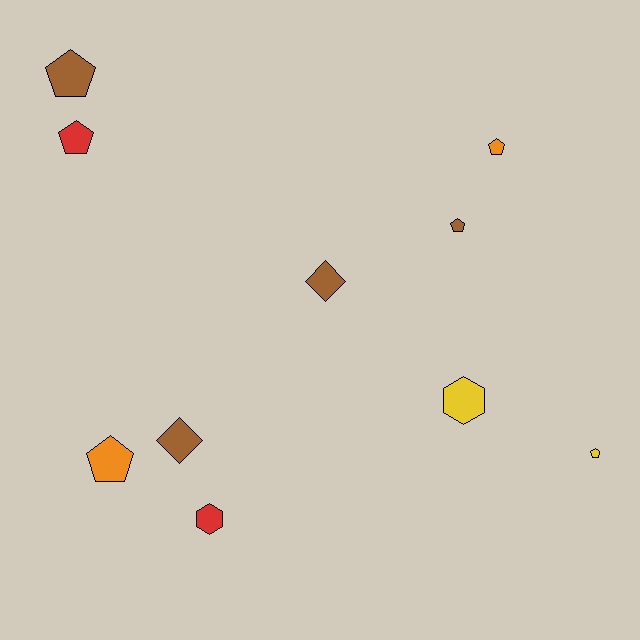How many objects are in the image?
There are 10 objects.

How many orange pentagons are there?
There are 2 orange pentagons.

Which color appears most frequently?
Brown, with 4 objects.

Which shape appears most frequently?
Pentagon, with 6 objects.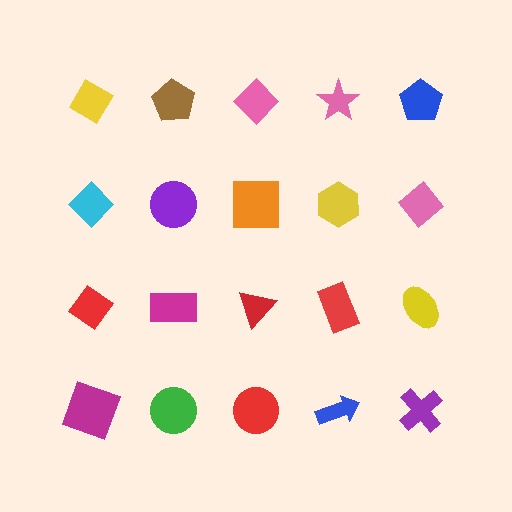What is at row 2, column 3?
An orange square.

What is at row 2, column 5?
A pink diamond.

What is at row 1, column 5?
A blue pentagon.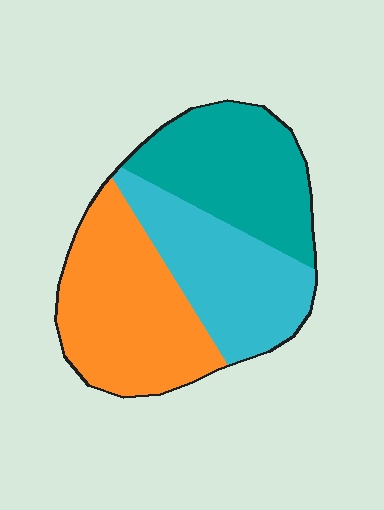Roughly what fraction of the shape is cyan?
Cyan covers about 30% of the shape.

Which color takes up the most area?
Orange, at roughly 40%.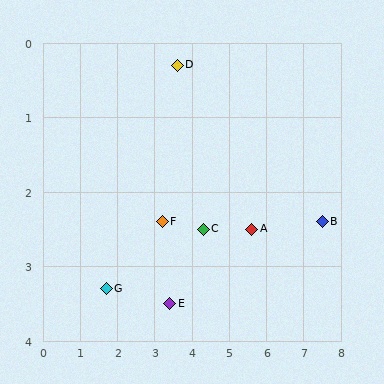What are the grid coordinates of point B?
Point B is at approximately (7.5, 2.4).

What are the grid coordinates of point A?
Point A is at approximately (5.6, 2.5).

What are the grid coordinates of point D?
Point D is at approximately (3.6, 0.3).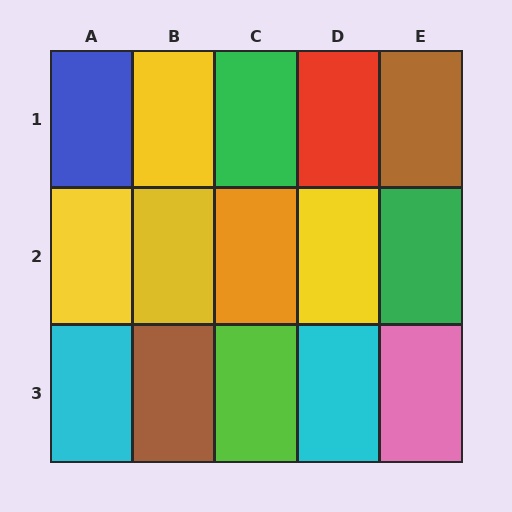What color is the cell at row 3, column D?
Cyan.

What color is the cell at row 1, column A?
Blue.